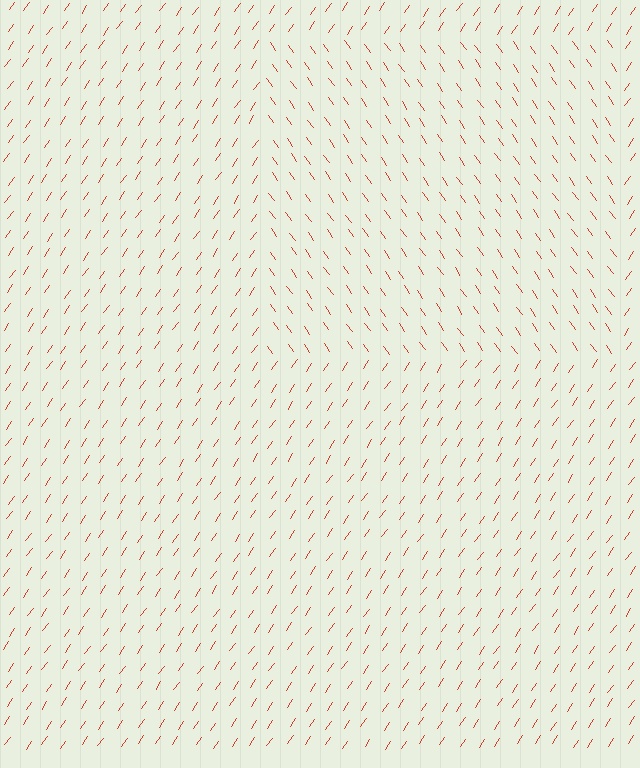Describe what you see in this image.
The image is filled with small red line segments. A rectangle region in the image has lines oriented differently from the surrounding lines, creating a visible texture boundary.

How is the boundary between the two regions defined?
The boundary is defined purely by a change in line orientation (approximately 69 degrees difference). All lines are the same color and thickness.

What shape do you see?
I see a rectangle.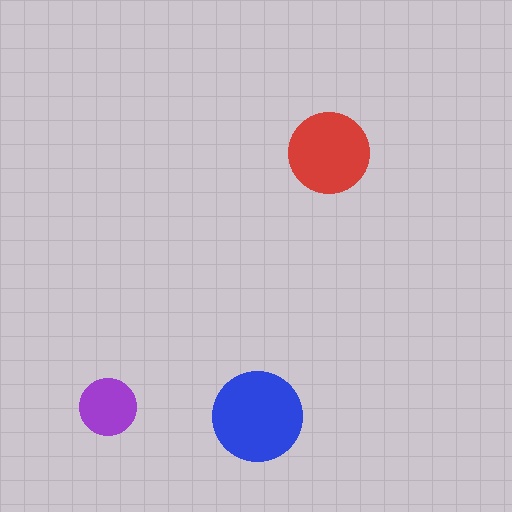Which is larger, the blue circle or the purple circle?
The blue one.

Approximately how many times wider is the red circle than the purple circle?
About 1.5 times wider.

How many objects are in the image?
There are 3 objects in the image.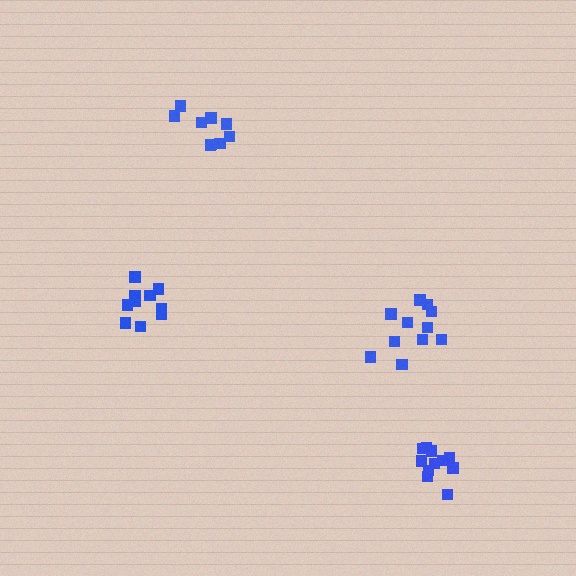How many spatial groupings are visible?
There are 4 spatial groupings.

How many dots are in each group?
Group 1: 11 dots, Group 2: 11 dots, Group 3: 9 dots, Group 4: 10 dots (41 total).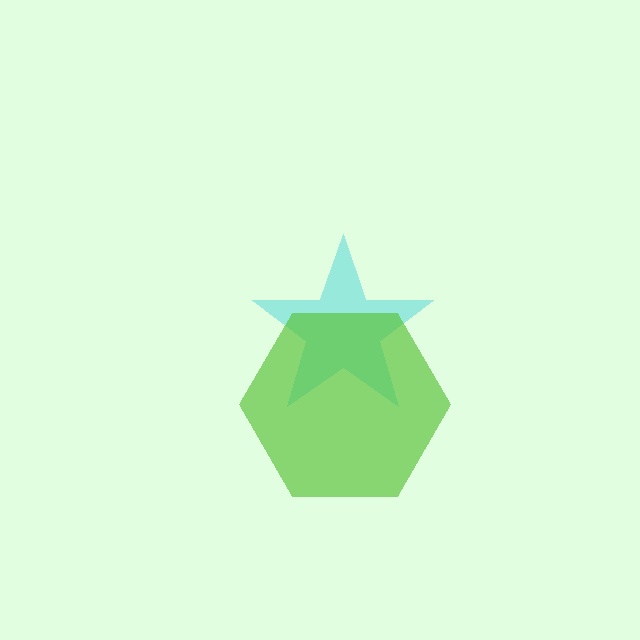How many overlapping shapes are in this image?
There are 2 overlapping shapes in the image.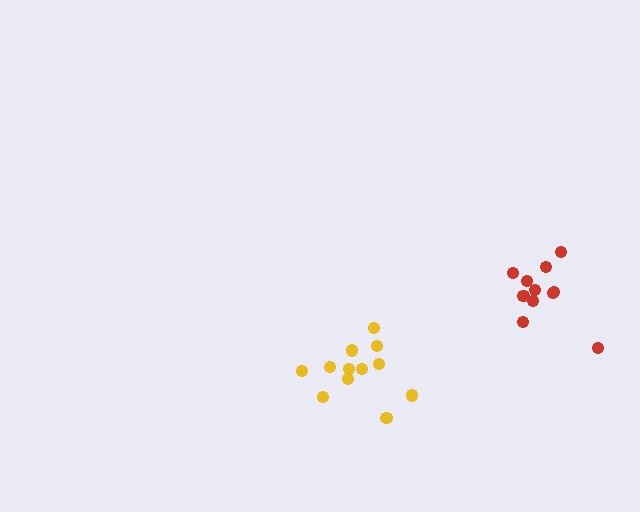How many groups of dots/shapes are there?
There are 2 groups.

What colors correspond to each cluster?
The clusters are colored: yellow, red.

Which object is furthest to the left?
The yellow cluster is leftmost.